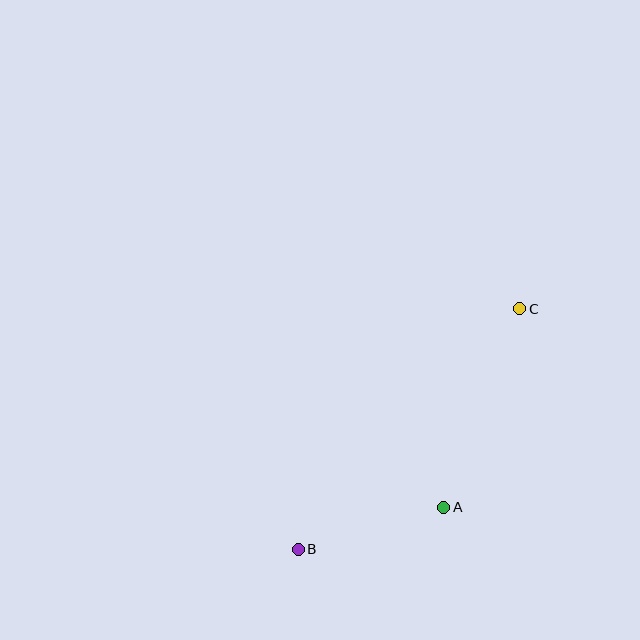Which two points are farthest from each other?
Points B and C are farthest from each other.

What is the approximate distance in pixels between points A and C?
The distance between A and C is approximately 213 pixels.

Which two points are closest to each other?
Points A and B are closest to each other.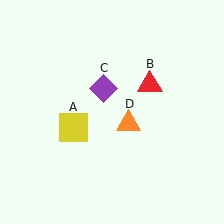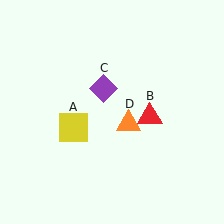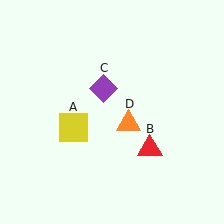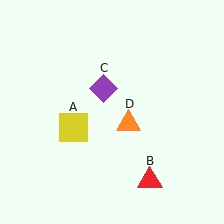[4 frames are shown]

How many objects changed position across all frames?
1 object changed position: red triangle (object B).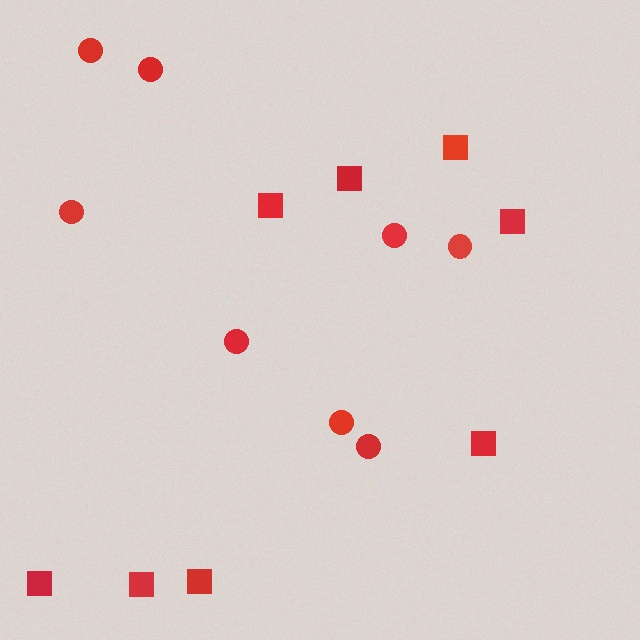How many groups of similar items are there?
There are 2 groups: one group of circles (8) and one group of squares (8).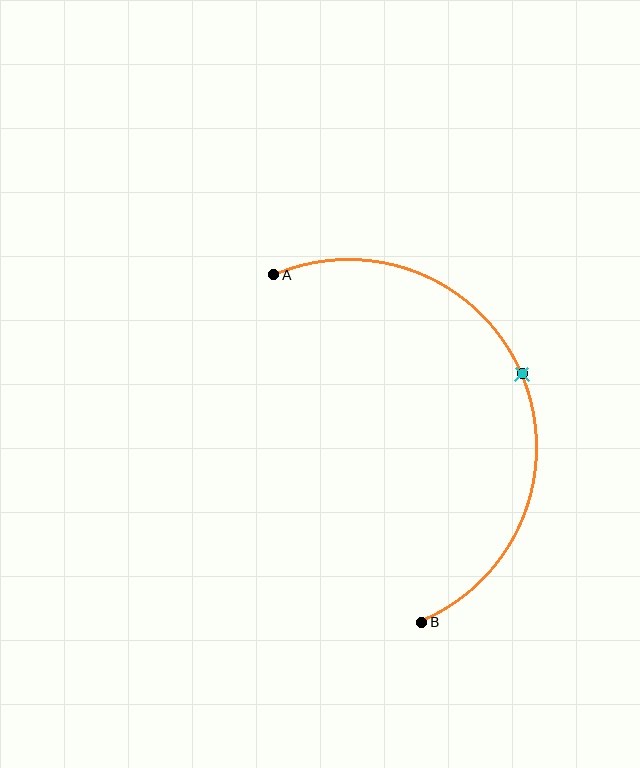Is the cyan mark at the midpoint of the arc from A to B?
Yes. The cyan mark lies on the arc at equal arc-length from both A and B — it is the arc midpoint.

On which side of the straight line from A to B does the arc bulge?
The arc bulges to the right of the straight line connecting A and B.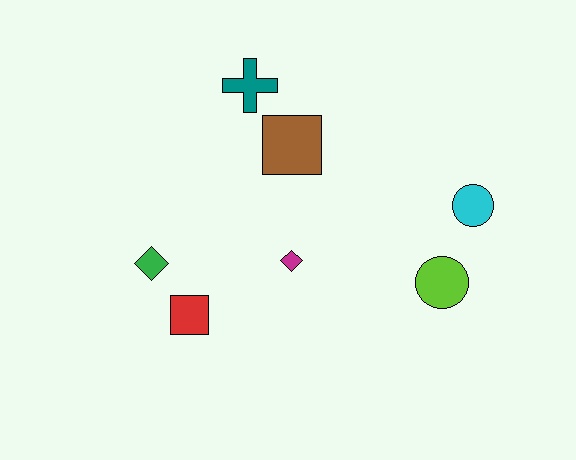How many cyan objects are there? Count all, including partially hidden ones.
There is 1 cyan object.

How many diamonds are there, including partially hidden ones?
There are 2 diamonds.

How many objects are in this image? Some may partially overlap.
There are 7 objects.